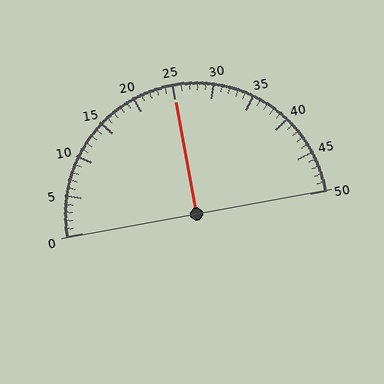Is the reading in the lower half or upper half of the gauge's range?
The reading is in the upper half of the range (0 to 50).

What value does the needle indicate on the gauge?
The needle indicates approximately 25.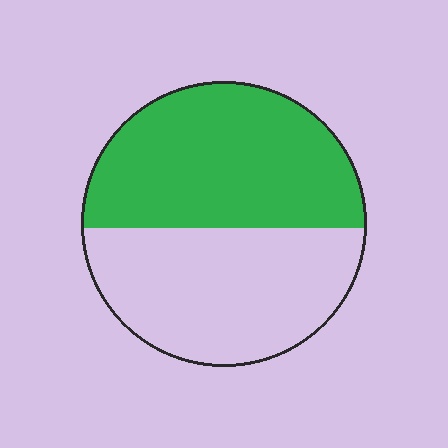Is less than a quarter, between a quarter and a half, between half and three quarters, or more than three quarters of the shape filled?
Between half and three quarters.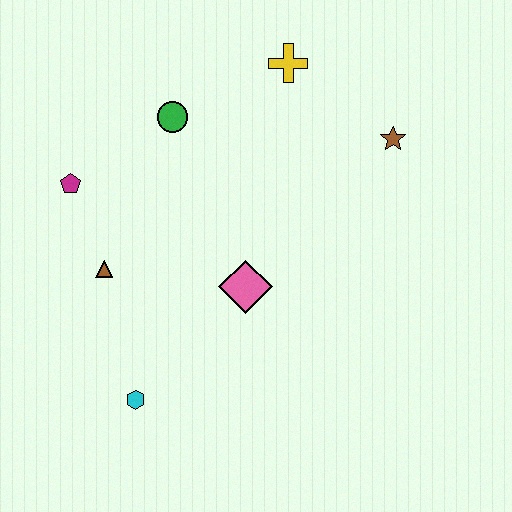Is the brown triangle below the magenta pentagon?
Yes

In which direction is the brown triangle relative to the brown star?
The brown triangle is to the left of the brown star.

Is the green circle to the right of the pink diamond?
No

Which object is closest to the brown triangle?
The magenta pentagon is closest to the brown triangle.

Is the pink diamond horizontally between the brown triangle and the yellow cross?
Yes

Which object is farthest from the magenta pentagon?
The brown star is farthest from the magenta pentagon.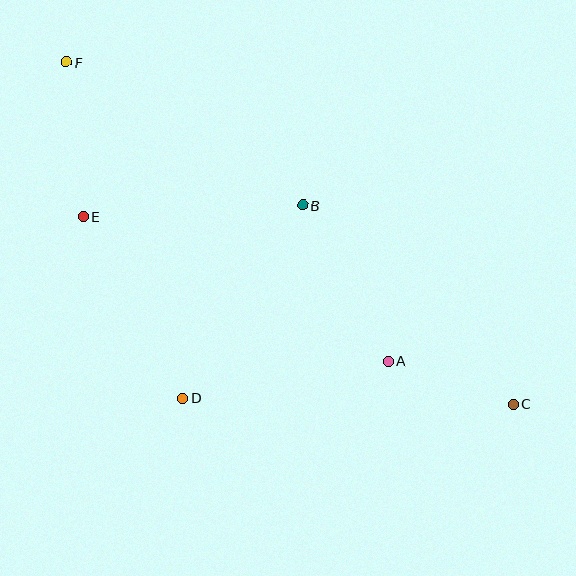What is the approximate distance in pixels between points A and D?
The distance between A and D is approximately 209 pixels.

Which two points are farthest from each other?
Points C and F are farthest from each other.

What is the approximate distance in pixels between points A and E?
The distance between A and E is approximately 337 pixels.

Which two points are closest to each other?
Points A and C are closest to each other.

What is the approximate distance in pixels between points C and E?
The distance between C and E is approximately 469 pixels.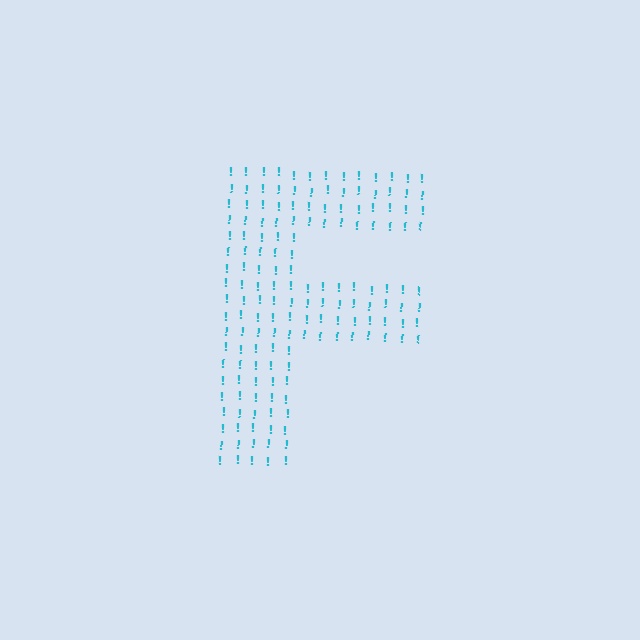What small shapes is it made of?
It is made of small exclamation marks.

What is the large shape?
The large shape is the letter F.